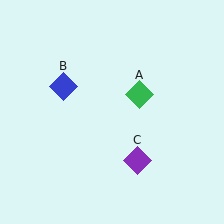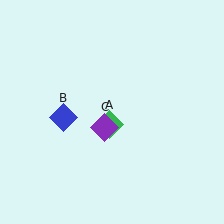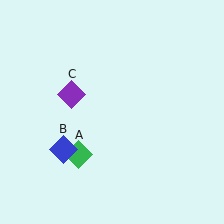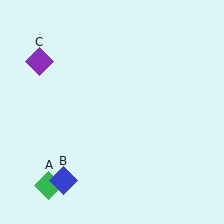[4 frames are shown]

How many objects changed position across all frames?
3 objects changed position: green diamond (object A), blue diamond (object B), purple diamond (object C).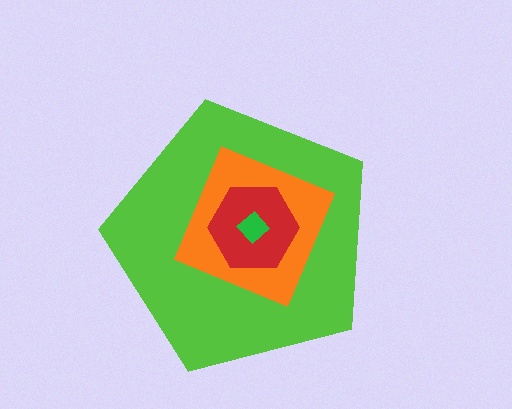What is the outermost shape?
The lime pentagon.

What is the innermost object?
The green diamond.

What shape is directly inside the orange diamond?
The red hexagon.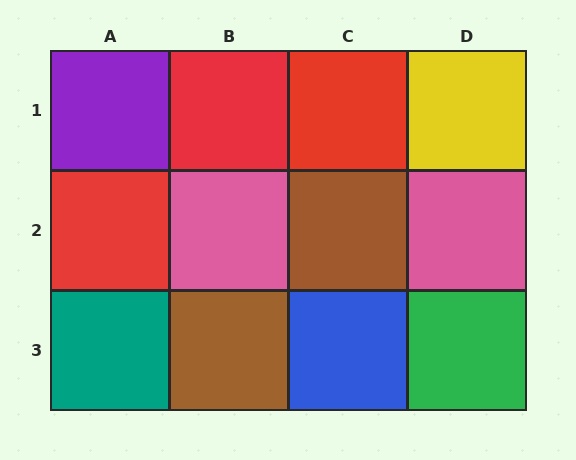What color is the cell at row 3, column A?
Teal.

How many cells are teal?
1 cell is teal.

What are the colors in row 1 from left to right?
Purple, red, red, yellow.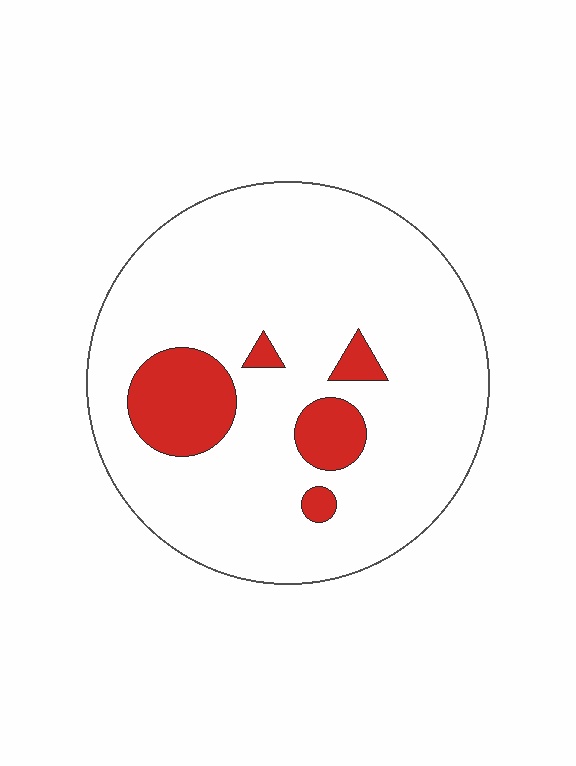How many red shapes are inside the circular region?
5.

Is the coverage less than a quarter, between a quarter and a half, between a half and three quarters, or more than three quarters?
Less than a quarter.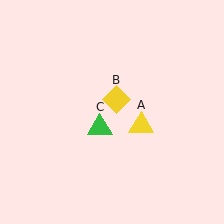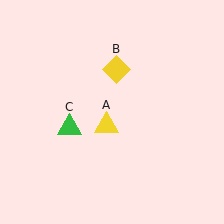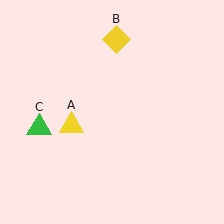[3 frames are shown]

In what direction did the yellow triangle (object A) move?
The yellow triangle (object A) moved left.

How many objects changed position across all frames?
3 objects changed position: yellow triangle (object A), yellow diamond (object B), green triangle (object C).